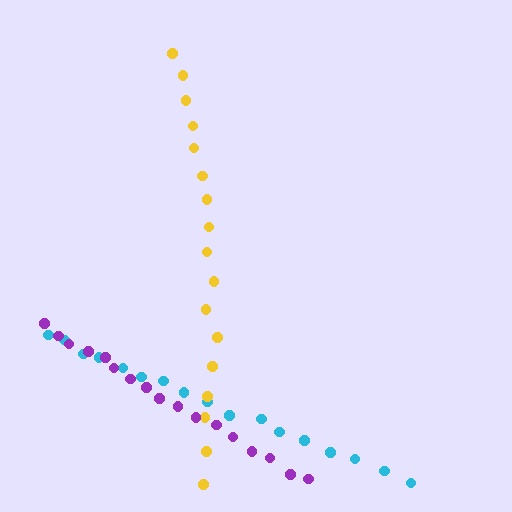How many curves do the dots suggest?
There are 3 distinct paths.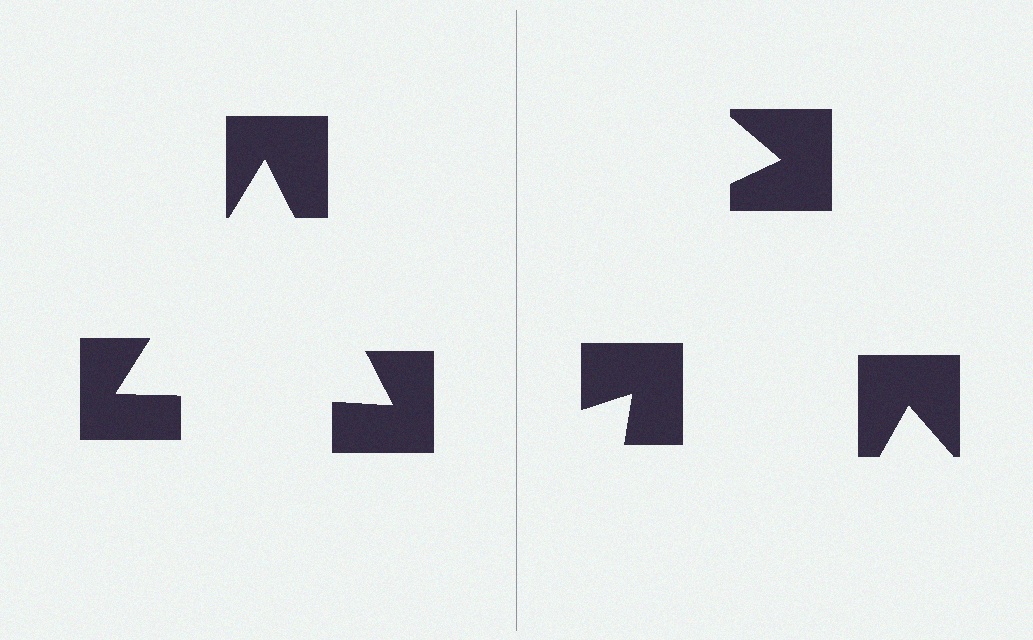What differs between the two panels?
The notched squares are positioned identically on both sides; only the wedge orientations differ. On the left they align to a triangle; on the right they are misaligned.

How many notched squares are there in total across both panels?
6 — 3 on each side.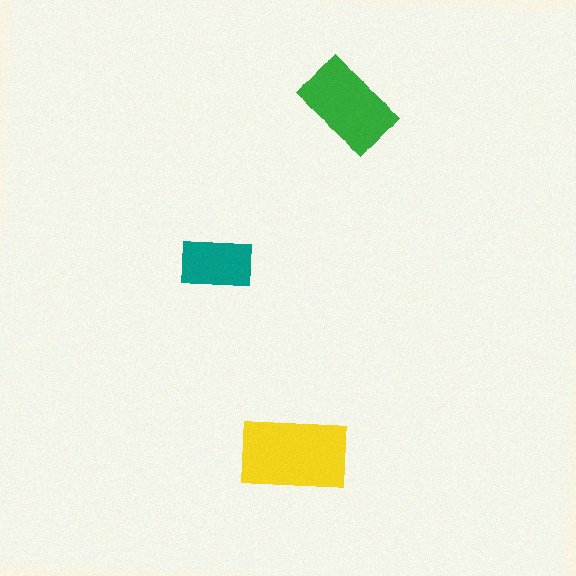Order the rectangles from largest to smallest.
the yellow one, the green one, the teal one.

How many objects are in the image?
There are 3 objects in the image.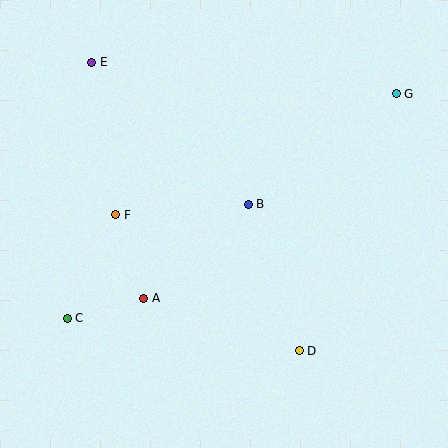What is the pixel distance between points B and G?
The distance between B and G is 184 pixels.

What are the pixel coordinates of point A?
Point A is at (144, 298).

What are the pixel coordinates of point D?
Point D is at (299, 351).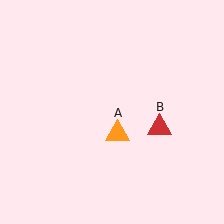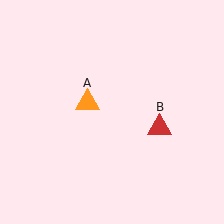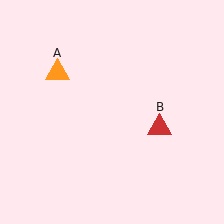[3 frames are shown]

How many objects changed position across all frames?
1 object changed position: orange triangle (object A).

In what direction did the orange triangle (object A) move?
The orange triangle (object A) moved up and to the left.